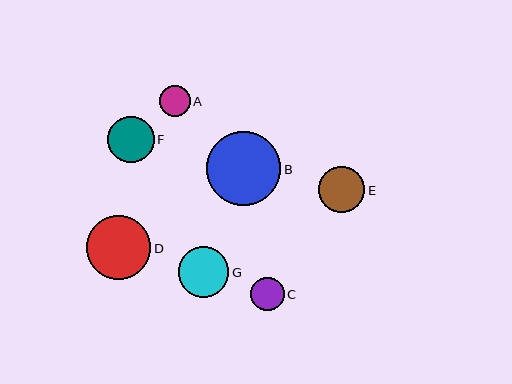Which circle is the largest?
Circle B is the largest with a size of approximately 74 pixels.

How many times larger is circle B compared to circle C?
Circle B is approximately 2.2 times the size of circle C.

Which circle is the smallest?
Circle A is the smallest with a size of approximately 30 pixels.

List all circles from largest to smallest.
From largest to smallest: B, D, G, E, F, C, A.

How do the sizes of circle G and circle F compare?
Circle G and circle F are approximately the same size.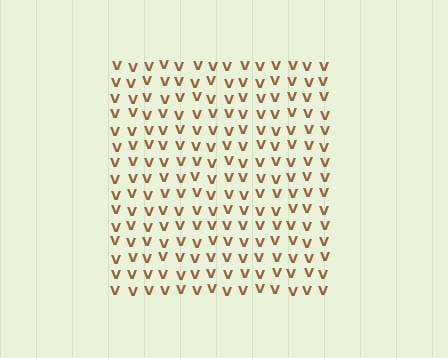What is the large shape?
The large shape is a square.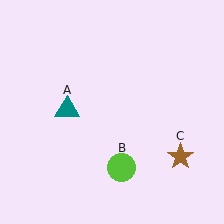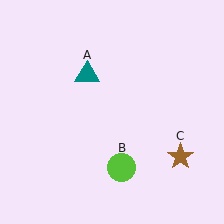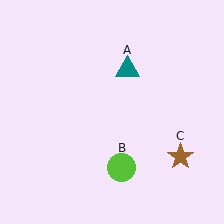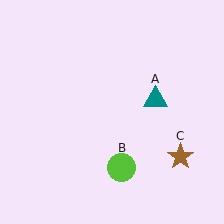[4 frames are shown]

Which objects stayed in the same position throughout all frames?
Lime circle (object B) and brown star (object C) remained stationary.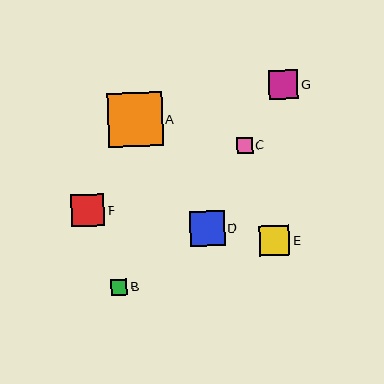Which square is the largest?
Square A is the largest with a size of approximately 54 pixels.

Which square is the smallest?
Square C is the smallest with a size of approximately 16 pixels.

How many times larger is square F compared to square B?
Square F is approximately 2.0 times the size of square B.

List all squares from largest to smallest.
From largest to smallest: A, D, F, E, G, B, C.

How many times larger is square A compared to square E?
Square A is approximately 1.8 times the size of square E.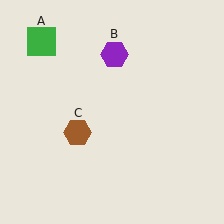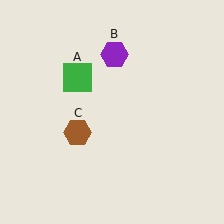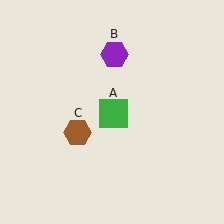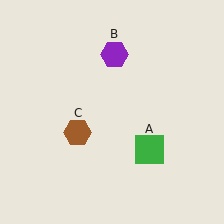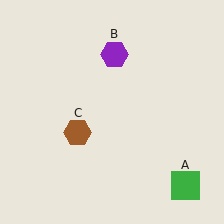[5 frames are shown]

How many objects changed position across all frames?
1 object changed position: green square (object A).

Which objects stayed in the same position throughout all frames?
Purple hexagon (object B) and brown hexagon (object C) remained stationary.